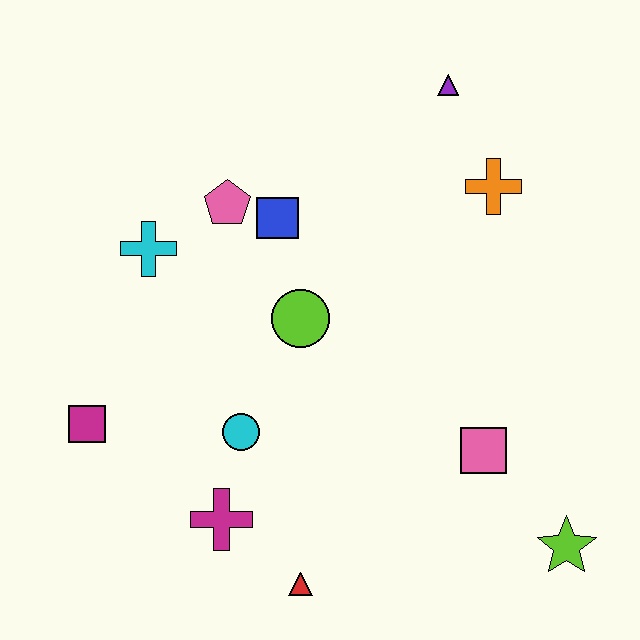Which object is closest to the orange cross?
The purple triangle is closest to the orange cross.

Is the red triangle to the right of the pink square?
No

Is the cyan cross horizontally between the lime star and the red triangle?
No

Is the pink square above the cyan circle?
No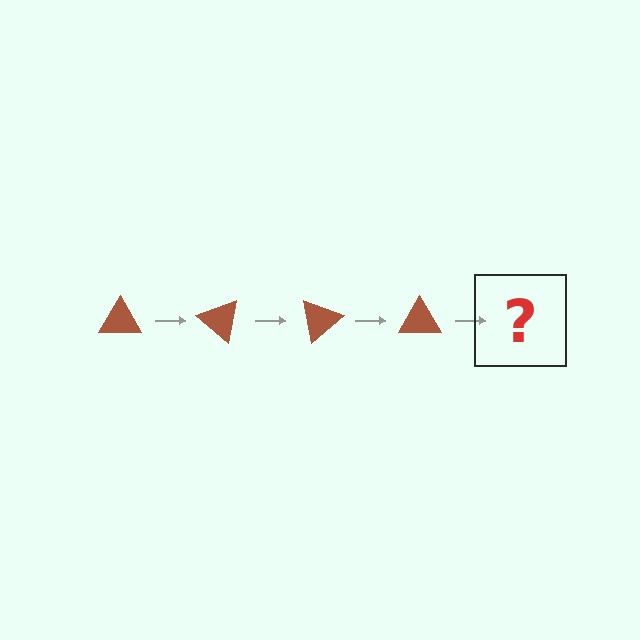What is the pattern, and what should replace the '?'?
The pattern is that the triangle rotates 40 degrees each step. The '?' should be a brown triangle rotated 160 degrees.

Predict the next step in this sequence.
The next step is a brown triangle rotated 160 degrees.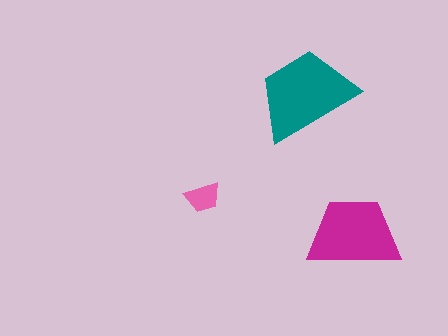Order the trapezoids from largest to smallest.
the teal one, the magenta one, the pink one.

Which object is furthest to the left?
The pink trapezoid is leftmost.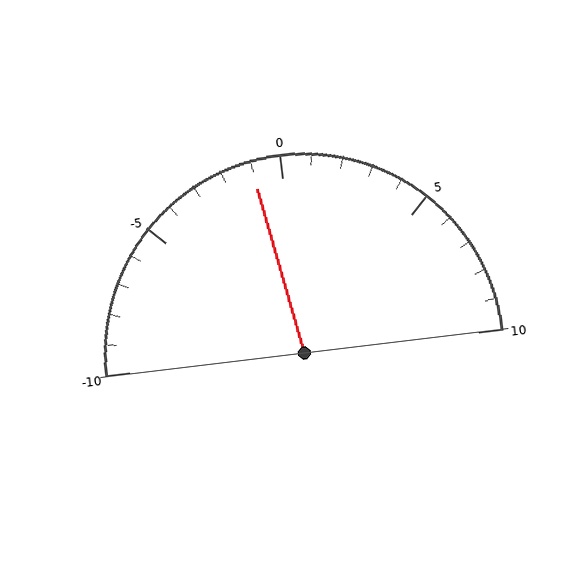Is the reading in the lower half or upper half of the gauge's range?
The reading is in the lower half of the range (-10 to 10).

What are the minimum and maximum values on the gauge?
The gauge ranges from -10 to 10.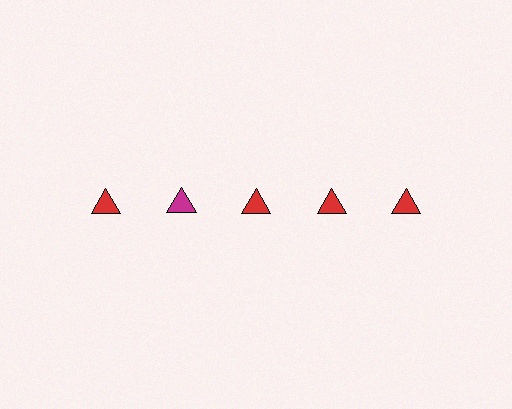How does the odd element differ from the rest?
It has a different color: magenta instead of red.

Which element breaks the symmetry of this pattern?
The magenta triangle in the top row, second from left column breaks the symmetry. All other shapes are red triangles.